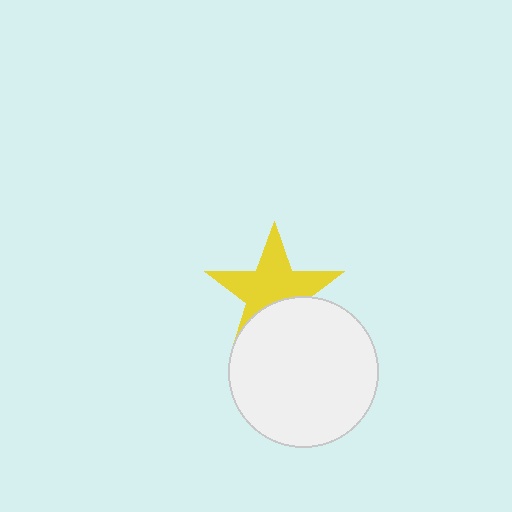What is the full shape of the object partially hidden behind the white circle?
The partially hidden object is a yellow star.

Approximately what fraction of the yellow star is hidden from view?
Roughly 35% of the yellow star is hidden behind the white circle.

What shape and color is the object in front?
The object in front is a white circle.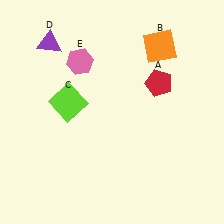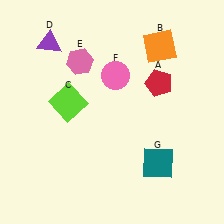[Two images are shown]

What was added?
A pink circle (F), a teal square (G) were added in Image 2.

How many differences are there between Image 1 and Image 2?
There are 2 differences between the two images.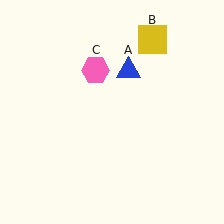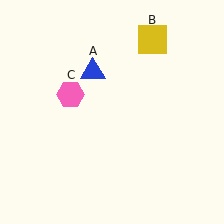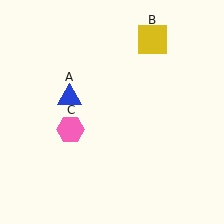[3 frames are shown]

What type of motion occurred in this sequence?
The blue triangle (object A), pink hexagon (object C) rotated counterclockwise around the center of the scene.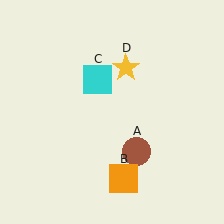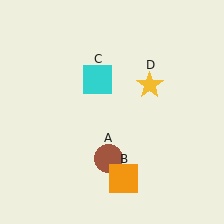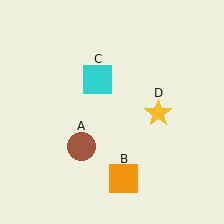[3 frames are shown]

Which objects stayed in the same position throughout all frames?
Orange square (object B) and cyan square (object C) remained stationary.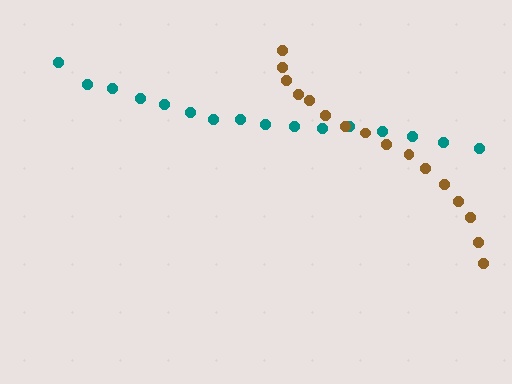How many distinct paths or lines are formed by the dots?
There are 2 distinct paths.